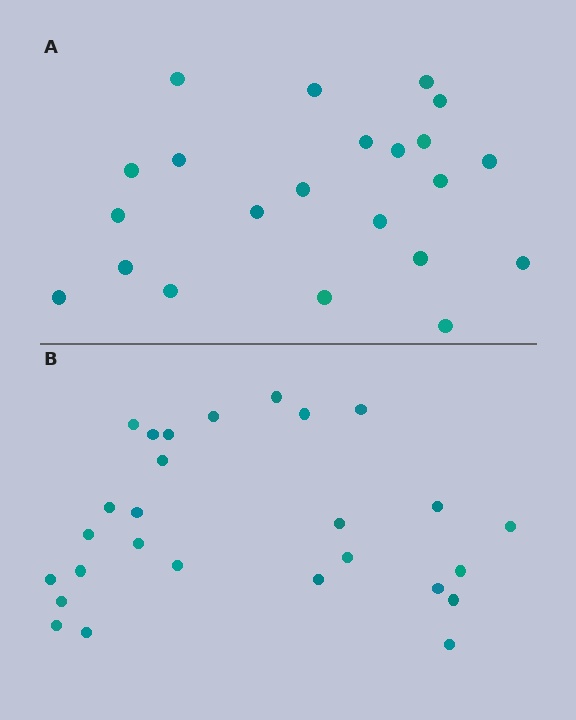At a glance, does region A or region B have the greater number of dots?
Region B (the bottom region) has more dots.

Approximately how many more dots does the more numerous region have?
Region B has about 5 more dots than region A.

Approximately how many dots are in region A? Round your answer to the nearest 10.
About 20 dots. (The exact count is 22, which rounds to 20.)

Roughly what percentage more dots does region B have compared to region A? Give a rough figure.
About 25% more.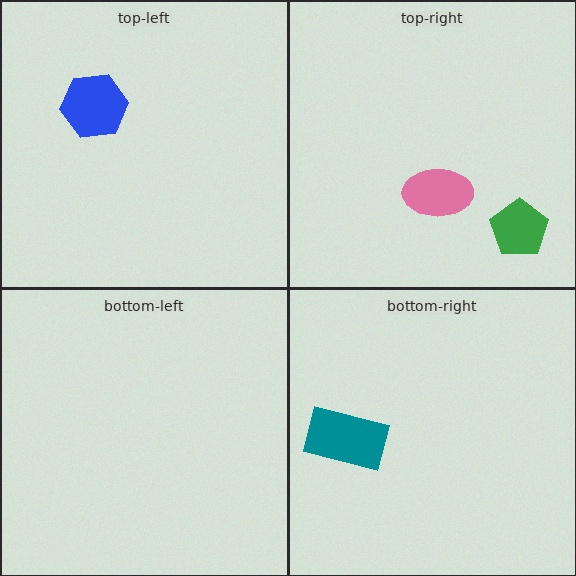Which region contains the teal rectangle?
The bottom-right region.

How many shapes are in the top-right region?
2.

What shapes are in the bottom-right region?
The teal rectangle.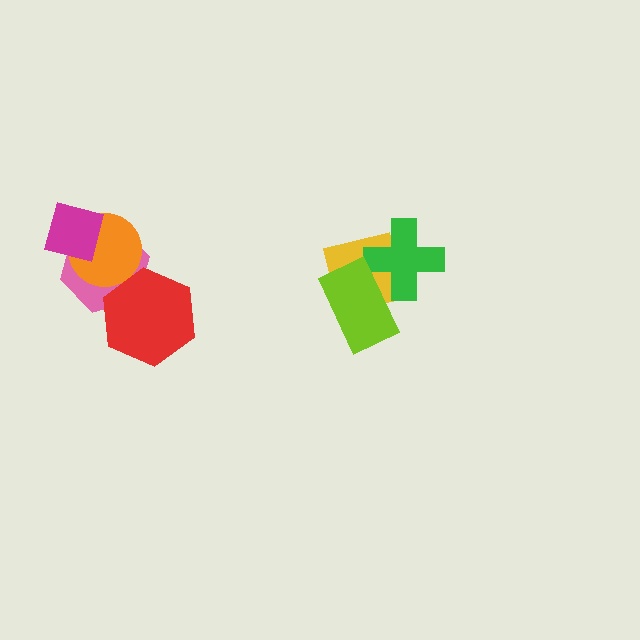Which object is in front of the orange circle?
The magenta square is in front of the orange circle.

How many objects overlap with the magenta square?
2 objects overlap with the magenta square.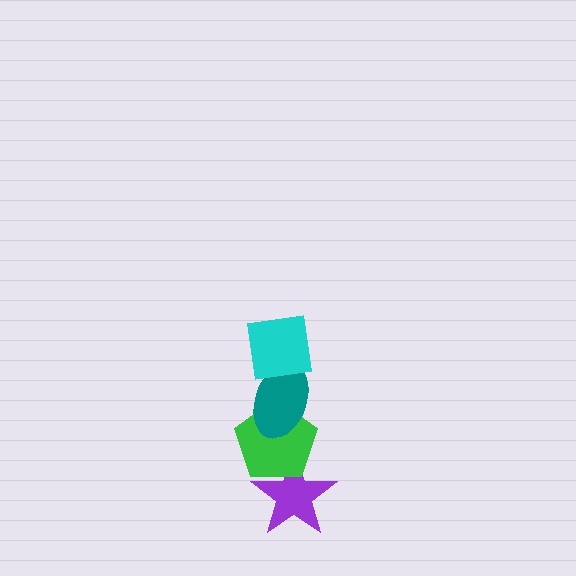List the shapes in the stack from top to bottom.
From top to bottom: the cyan square, the teal ellipse, the green pentagon, the purple star.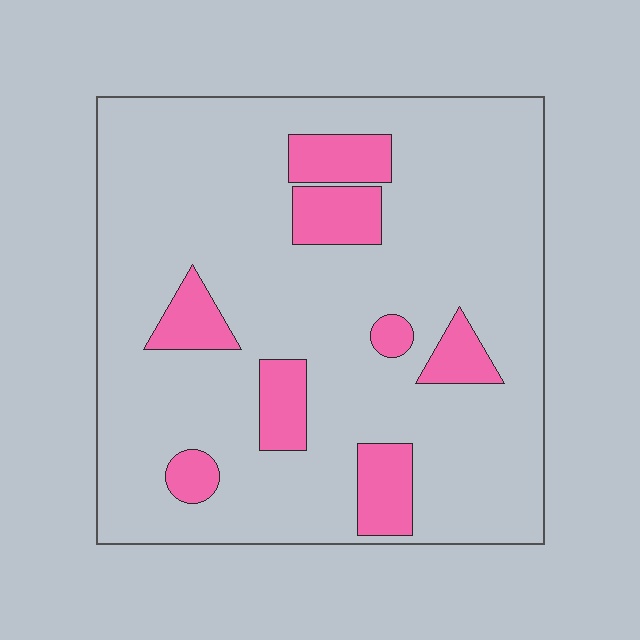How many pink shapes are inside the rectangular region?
8.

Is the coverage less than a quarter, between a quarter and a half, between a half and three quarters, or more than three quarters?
Less than a quarter.